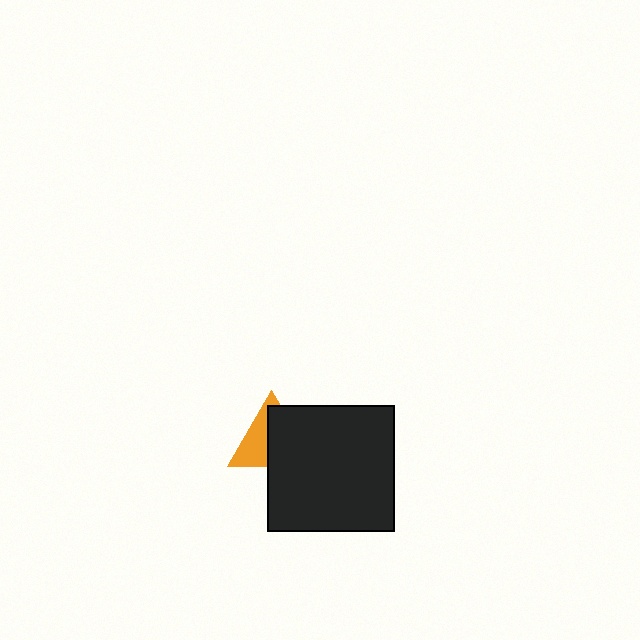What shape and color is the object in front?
The object in front is a black square.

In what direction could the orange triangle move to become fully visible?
The orange triangle could move toward the upper-left. That would shift it out from behind the black square entirely.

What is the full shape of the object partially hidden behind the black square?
The partially hidden object is an orange triangle.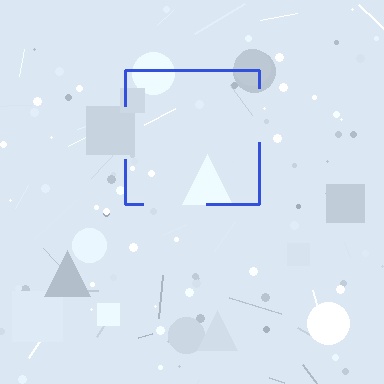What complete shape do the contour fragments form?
The contour fragments form a square.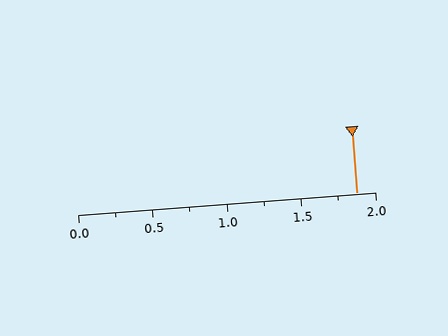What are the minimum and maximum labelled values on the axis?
The axis runs from 0.0 to 2.0.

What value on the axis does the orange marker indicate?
The marker indicates approximately 1.88.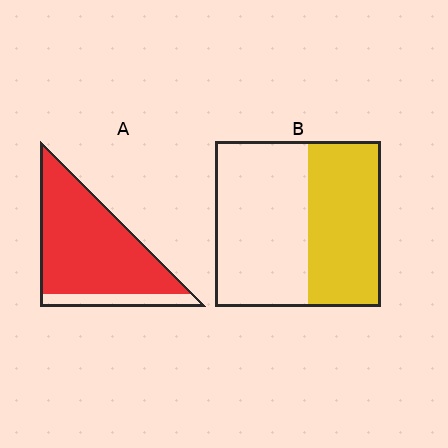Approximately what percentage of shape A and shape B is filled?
A is approximately 85% and B is approximately 45%.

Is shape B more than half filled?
No.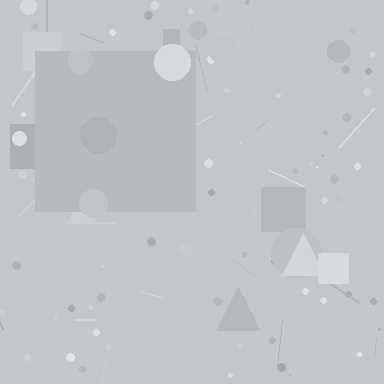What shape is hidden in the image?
A square is hidden in the image.